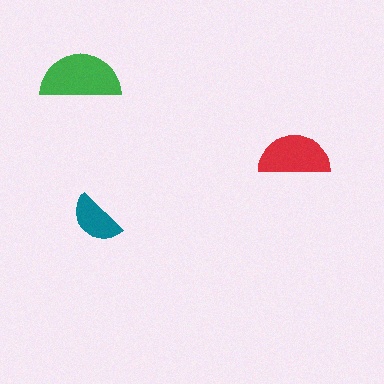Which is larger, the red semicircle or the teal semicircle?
The red one.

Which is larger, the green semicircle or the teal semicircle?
The green one.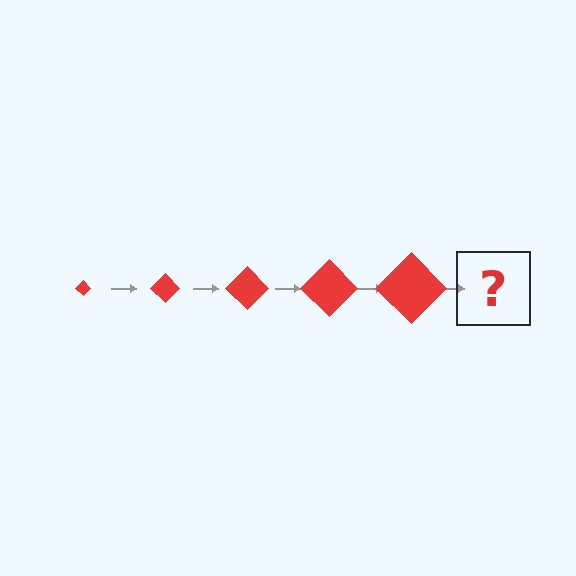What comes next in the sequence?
The next element should be a red diamond, larger than the previous one.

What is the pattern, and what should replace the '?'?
The pattern is that the diamond gets progressively larger each step. The '?' should be a red diamond, larger than the previous one.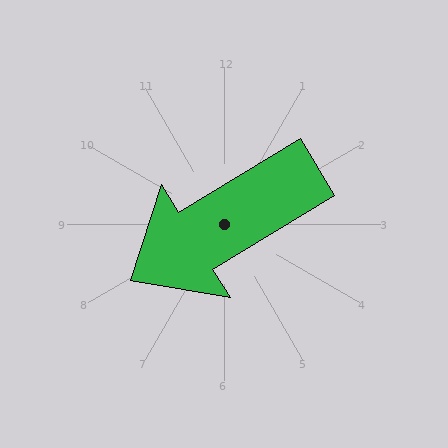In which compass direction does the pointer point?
Southwest.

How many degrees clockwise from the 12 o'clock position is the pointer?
Approximately 239 degrees.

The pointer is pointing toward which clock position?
Roughly 8 o'clock.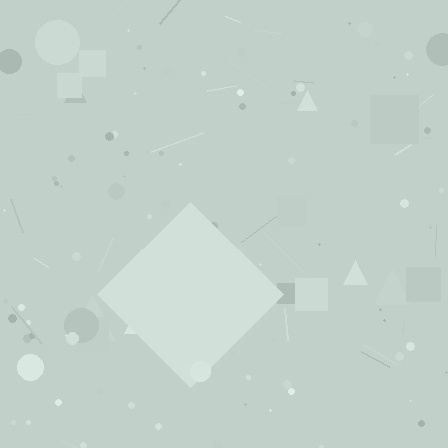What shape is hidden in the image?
A diamond is hidden in the image.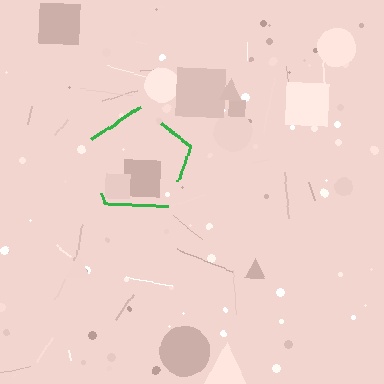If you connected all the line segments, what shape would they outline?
They would outline a pentagon.